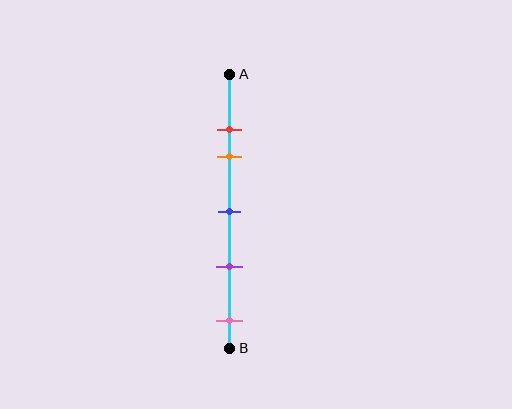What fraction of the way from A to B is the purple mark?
The purple mark is approximately 70% (0.7) of the way from A to B.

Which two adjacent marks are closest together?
The red and orange marks are the closest adjacent pair.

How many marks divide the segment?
There are 5 marks dividing the segment.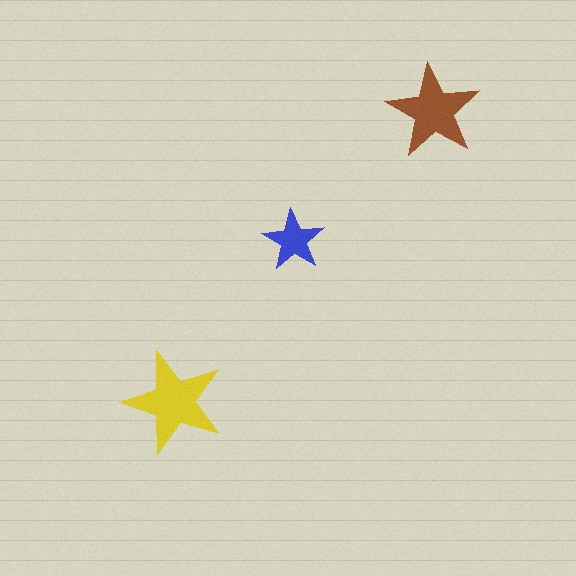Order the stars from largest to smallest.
the yellow one, the brown one, the blue one.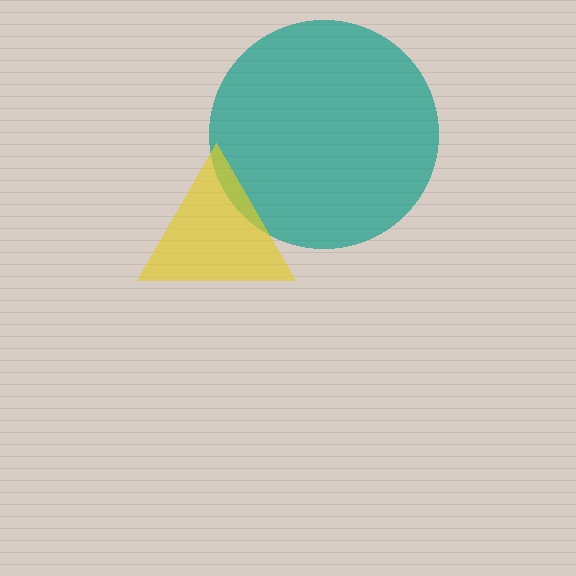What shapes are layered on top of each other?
The layered shapes are: a teal circle, a yellow triangle.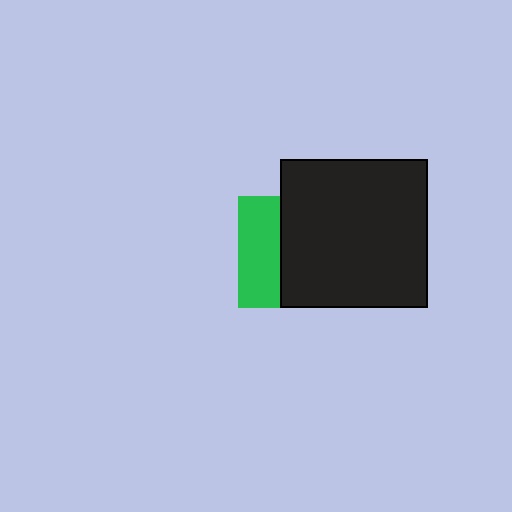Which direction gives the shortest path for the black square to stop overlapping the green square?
Moving right gives the shortest separation.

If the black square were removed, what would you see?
You would see the complete green square.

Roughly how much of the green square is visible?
A small part of it is visible (roughly 38%).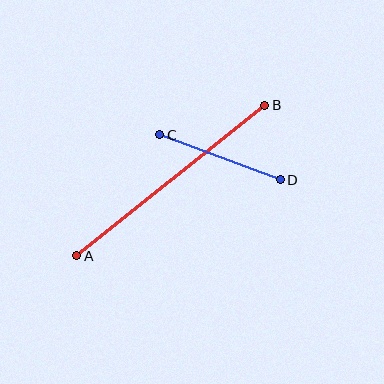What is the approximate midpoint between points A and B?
The midpoint is at approximately (171, 181) pixels.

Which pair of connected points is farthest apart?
Points A and B are farthest apart.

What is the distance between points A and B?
The distance is approximately 240 pixels.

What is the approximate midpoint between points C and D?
The midpoint is at approximately (220, 157) pixels.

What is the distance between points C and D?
The distance is approximately 129 pixels.